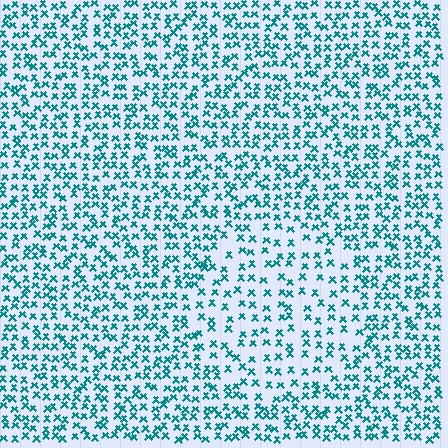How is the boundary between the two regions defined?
The boundary is defined by a change in element density (approximately 1.7x ratio). All elements are the same color, size, and shape.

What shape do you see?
I see a circle.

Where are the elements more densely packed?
The elements are more densely packed outside the circle boundary.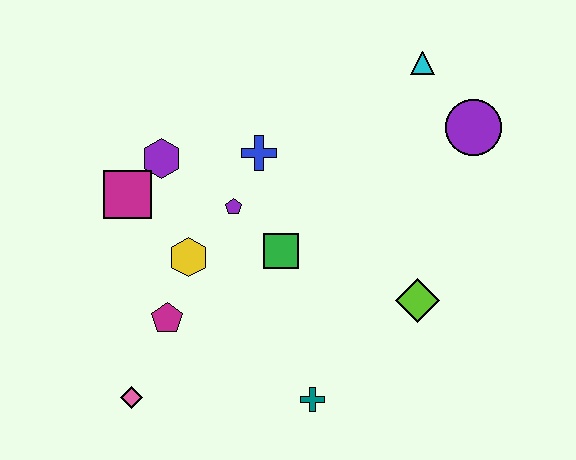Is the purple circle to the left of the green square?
No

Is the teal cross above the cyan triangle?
No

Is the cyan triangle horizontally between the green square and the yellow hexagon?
No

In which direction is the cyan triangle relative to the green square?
The cyan triangle is above the green square.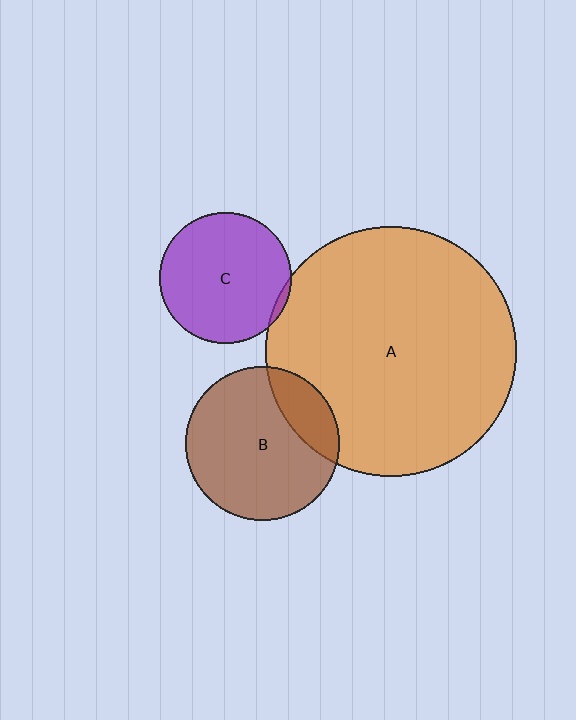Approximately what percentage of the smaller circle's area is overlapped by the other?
Approximately 20%.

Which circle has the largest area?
Circle A (orange).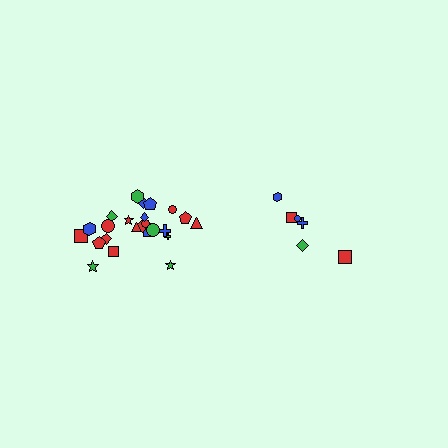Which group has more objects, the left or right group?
The left group.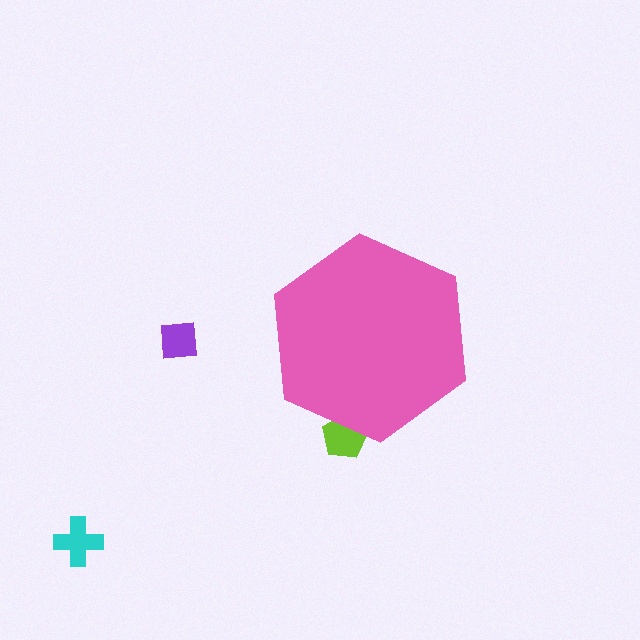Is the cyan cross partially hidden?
No, the cyan cross is fully visible.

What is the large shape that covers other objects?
A pink hexagon.